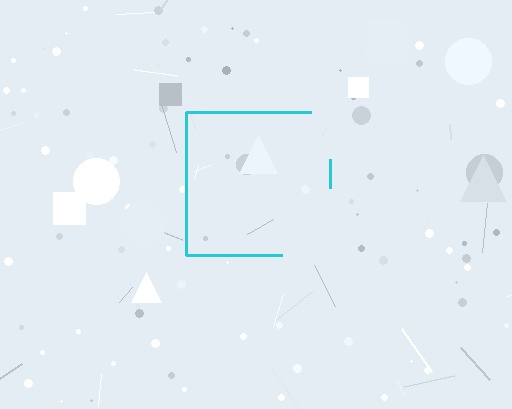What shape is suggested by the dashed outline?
The dashed outline suggests a square.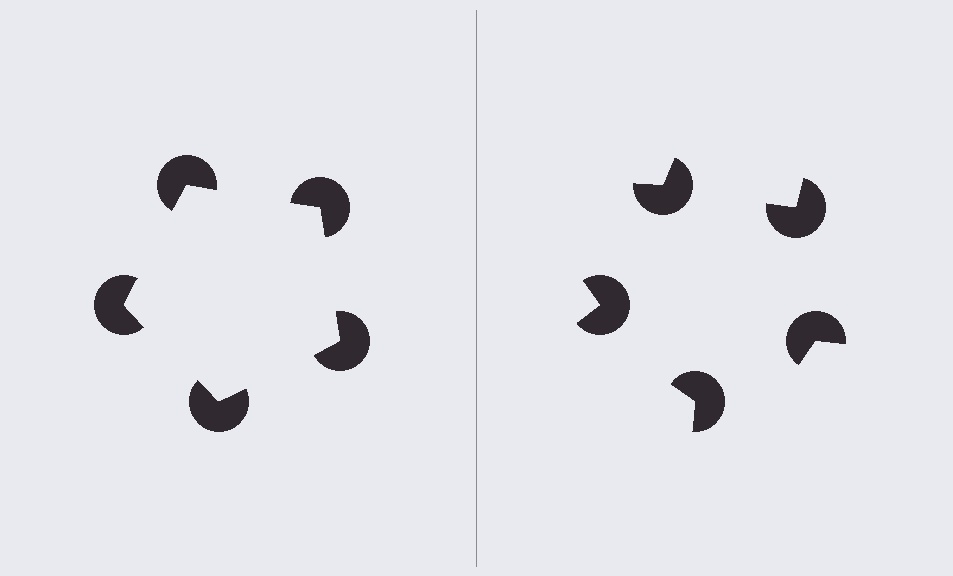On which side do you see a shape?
An illusory pentagon appears on the left side. On the right side the wedge cuts are rotated, so no coherent shape forms.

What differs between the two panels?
The pac-man discs are positioned identically on both sides; only the wedge orientations differ. On the left they align to a pentagon; on the right they are misaligned.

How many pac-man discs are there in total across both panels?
10 — 5 on each side.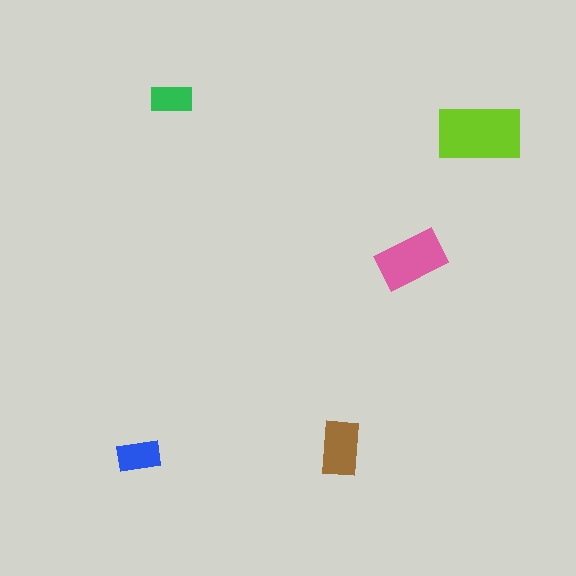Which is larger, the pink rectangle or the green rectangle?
The pink one.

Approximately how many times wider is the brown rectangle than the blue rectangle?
About 1.5 times wider.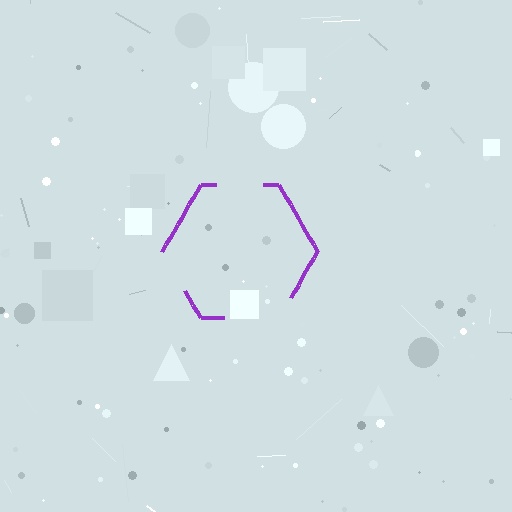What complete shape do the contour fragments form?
The contour fragments form a hexagon.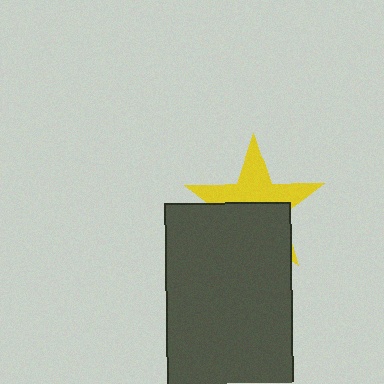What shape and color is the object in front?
The object in front is a dark gray rectangle.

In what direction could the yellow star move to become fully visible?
The yellow star could move up. That would shift it out from behind the dark gray rectangle entirely.